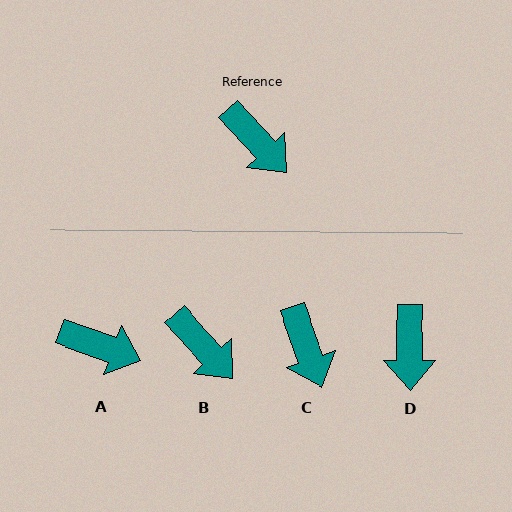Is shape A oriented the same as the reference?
No, it is off by about 28 degrees.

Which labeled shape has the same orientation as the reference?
B.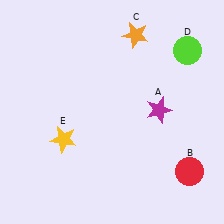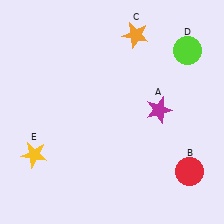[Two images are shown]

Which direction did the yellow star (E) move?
The yellow star (E) moved left.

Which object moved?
The yellow star (E) moved left.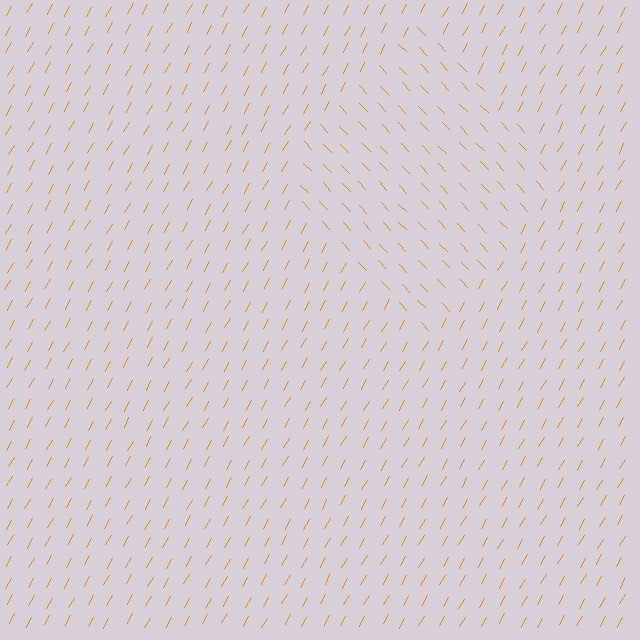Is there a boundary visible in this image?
Yes, there is a texture boundary formed by a change in line orientation.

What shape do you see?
I see a diamond.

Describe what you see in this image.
The image is filled with small orange line segments. A diamond region in the image has lines oriented differently from the surrounding lines, creating a visible texture boundary.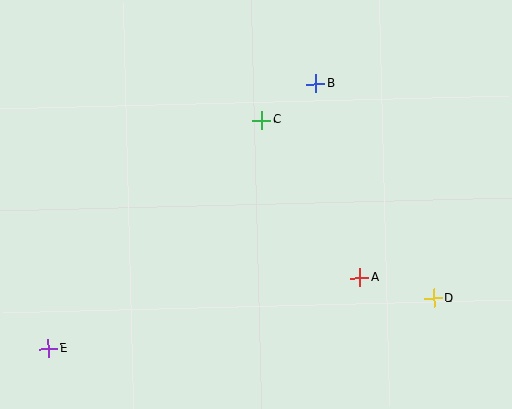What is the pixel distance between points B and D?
The distance between B and D is 245 pixels.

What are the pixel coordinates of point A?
Point A is at (360, 278).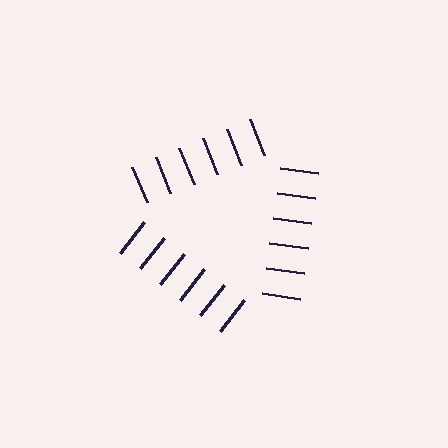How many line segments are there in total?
18 — 6 along each of the 3 edges.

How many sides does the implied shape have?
3 sides — the line-ends trace a triangle.